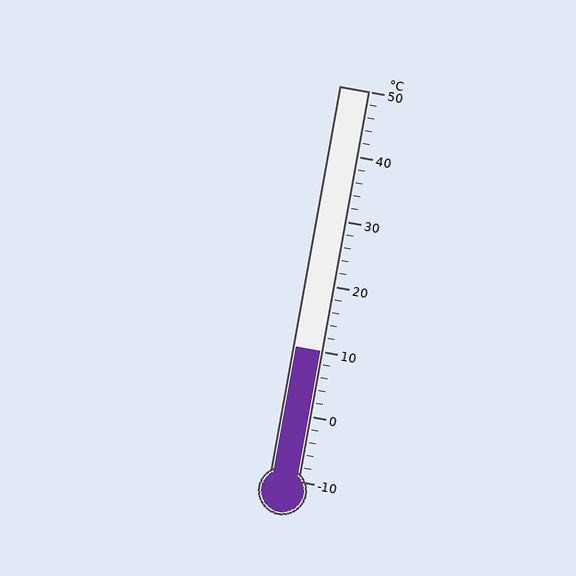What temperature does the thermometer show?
The thermometer shows approximately 10°C.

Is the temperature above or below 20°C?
The temperature is below 20°C.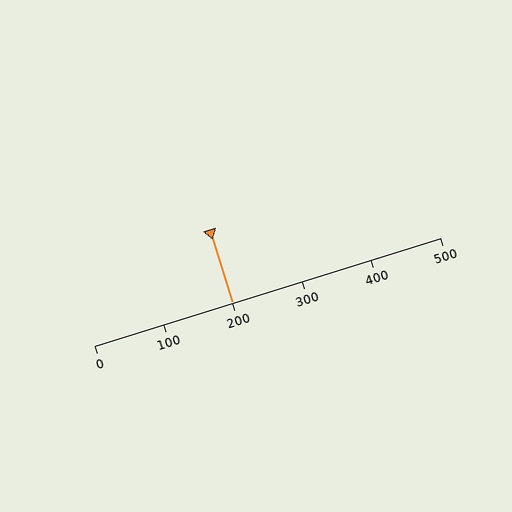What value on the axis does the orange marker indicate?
The marker indicates approximately 200.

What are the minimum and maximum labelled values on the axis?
The axis runs from 0 to 500.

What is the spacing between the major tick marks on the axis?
The major ticks are spaced 100 apart.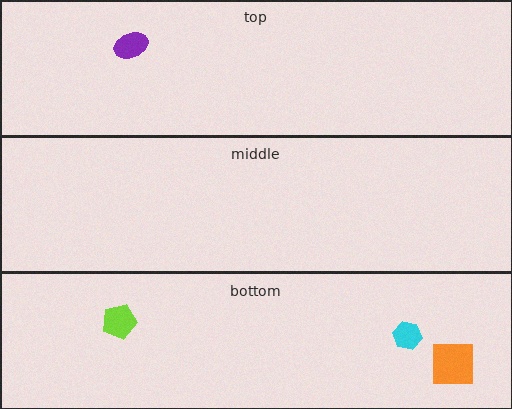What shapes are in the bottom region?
The cyan hexagon, the orange square, the lime pentagon.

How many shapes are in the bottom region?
3.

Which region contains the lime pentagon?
The bottom region.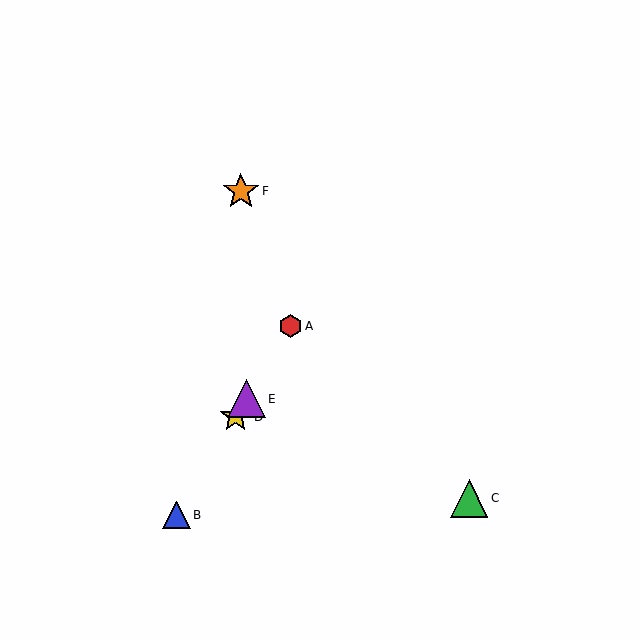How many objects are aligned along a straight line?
4 objects (A, B, D, E) are aligned along a straight line.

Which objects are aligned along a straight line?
Objects A, B, D, E are aligned along a straight line.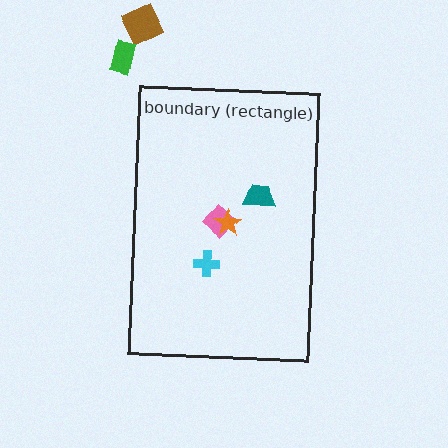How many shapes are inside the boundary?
4 inside, 2 outside.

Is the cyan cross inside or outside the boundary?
Inside.